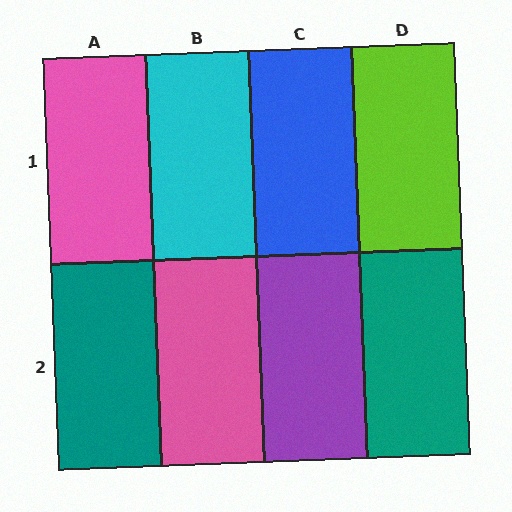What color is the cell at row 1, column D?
Lime.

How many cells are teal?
2 cells are teal.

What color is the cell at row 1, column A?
Pink.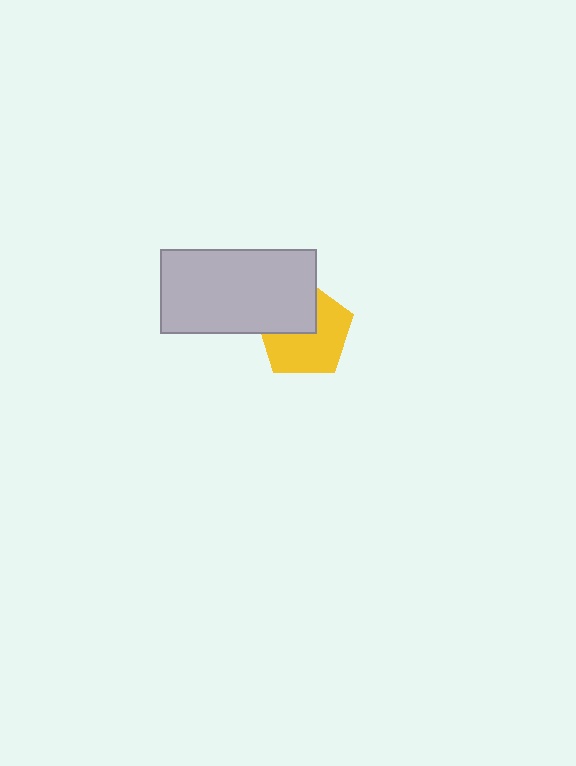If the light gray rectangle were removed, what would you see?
You would see the complete yellow pentagon.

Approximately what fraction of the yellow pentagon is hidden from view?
Roughly 37% of the yellow pentagon is hidden behind the light gray rectangle.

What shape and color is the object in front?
The object in front is a light gray rectangle.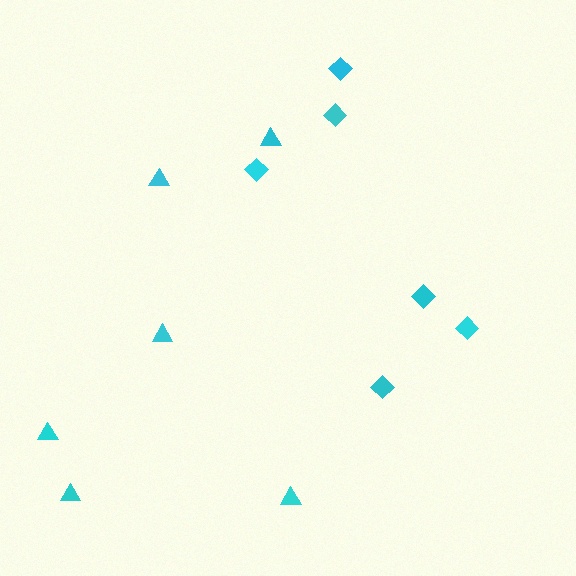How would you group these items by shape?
There are 2 groups: one group of triangles (6) and one group of diamonds (6).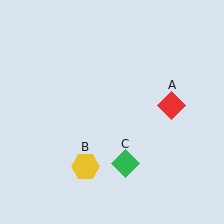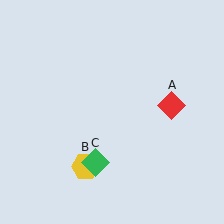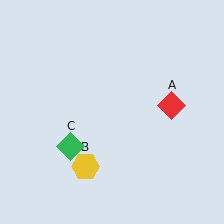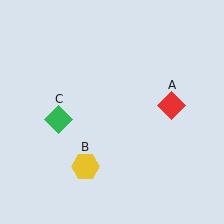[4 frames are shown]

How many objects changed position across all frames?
1 object changed position: green diamond (object C).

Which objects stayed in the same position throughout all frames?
Red diamond (object A) and yellow hexagon (object B) remained stationary.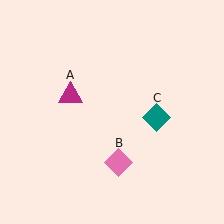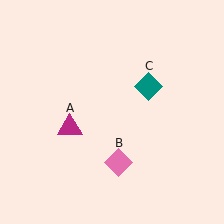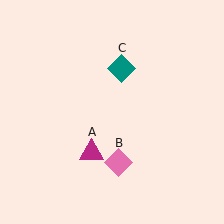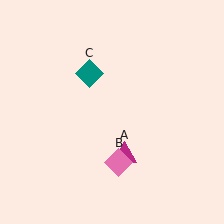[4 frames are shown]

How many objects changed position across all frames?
2 objects changed position: magenta triangle (object A), teal diamond (object C).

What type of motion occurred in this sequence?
The magenta triangle (object A), teal diamond (object C) rotated counterclockwise around the center of the scene.